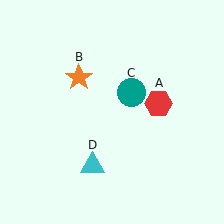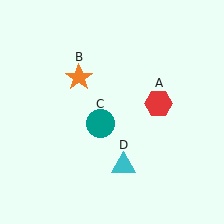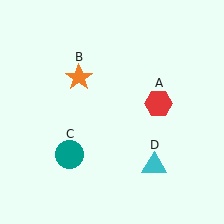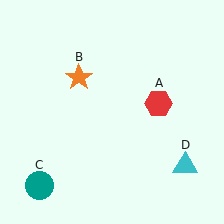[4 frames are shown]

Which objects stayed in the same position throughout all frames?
Red hexagon (object A) and orange star (object B) remained stationary.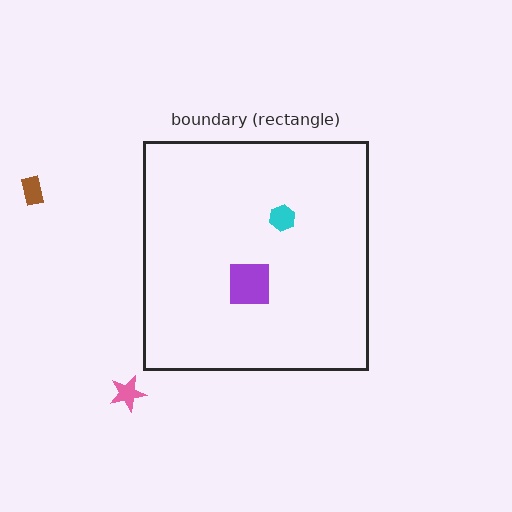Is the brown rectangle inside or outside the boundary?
Outside.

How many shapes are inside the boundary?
2 inside, 2 outside.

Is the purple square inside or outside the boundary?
Inside.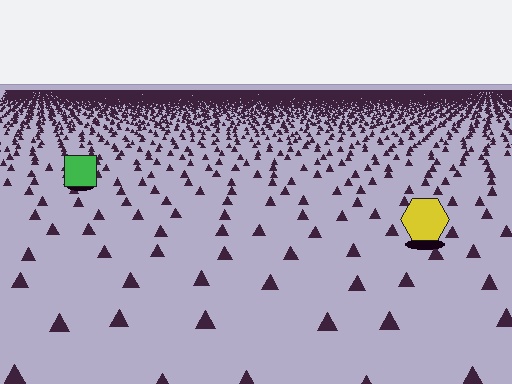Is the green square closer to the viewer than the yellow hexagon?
No. The yellow hexagon is closer — you can tell from the texture gradient: the ground texture is coarser near it.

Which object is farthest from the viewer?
The green square is farthest from the viewer. It appears smaller and the ground texture around it is denser.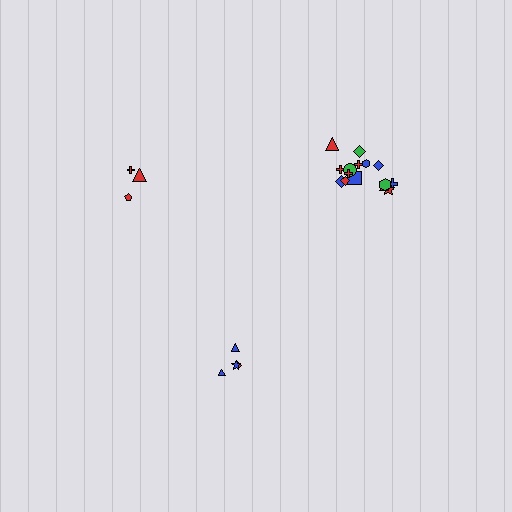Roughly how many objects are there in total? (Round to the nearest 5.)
Roughly 20 objects in total.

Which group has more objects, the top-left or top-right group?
The top-right group.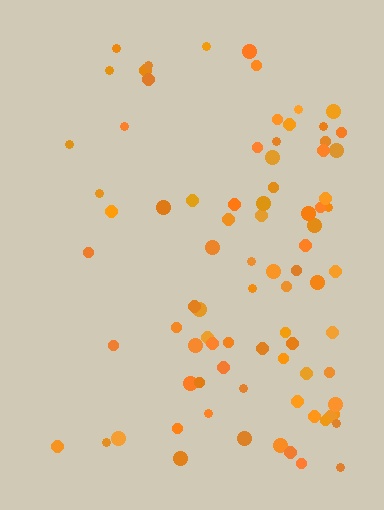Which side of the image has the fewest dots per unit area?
The left.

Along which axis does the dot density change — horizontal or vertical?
Horizontal.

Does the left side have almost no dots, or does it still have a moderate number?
Still a moderate number, just noticeably fewer than the right.